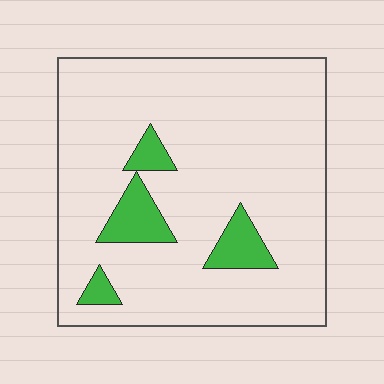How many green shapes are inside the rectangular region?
4.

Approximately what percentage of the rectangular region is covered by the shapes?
Approximately 10%.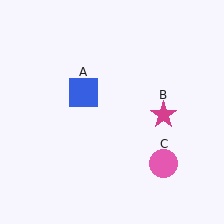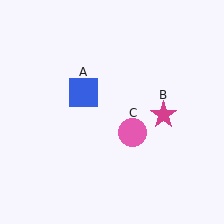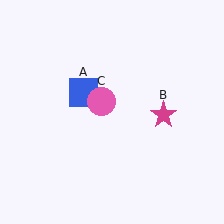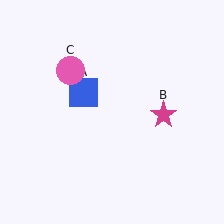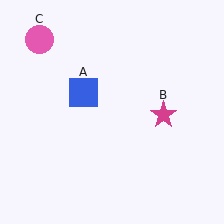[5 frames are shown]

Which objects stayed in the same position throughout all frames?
Blue square (object A) and magenta star (object B) remained stationary.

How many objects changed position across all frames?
1 object changed position: pink circle (object C).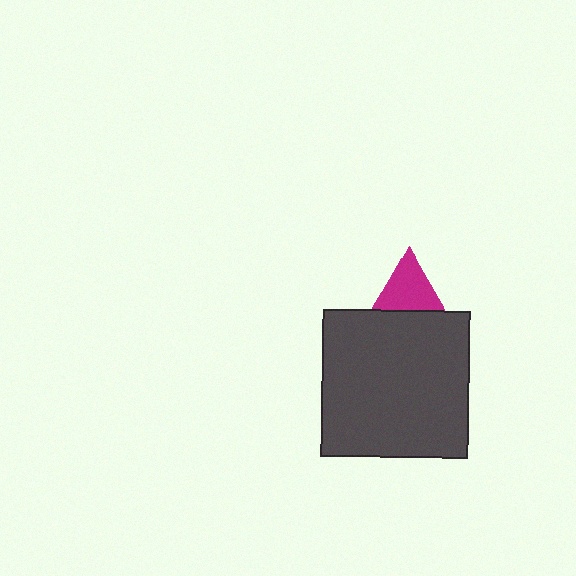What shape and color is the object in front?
The object in front is a dark gray square.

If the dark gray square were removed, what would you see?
You would see the complete magenta triangle.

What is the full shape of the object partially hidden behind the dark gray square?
The partially hidden object is a magenta triangle.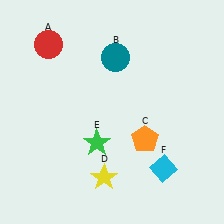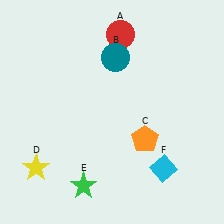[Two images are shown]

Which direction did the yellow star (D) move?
The yellow star (D) moved left.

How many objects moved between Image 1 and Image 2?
3 objects moved between the two images.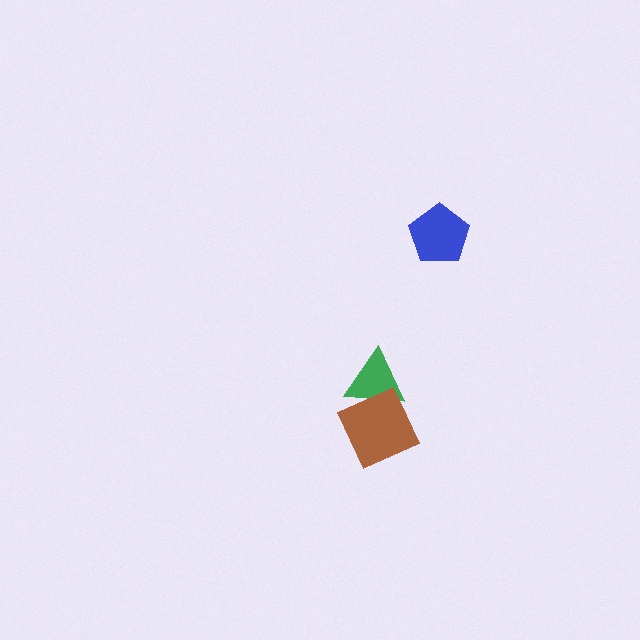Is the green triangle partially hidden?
Yes, it is partially covered by another shape.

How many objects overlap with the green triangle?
1 object overlaps with the green triangle.